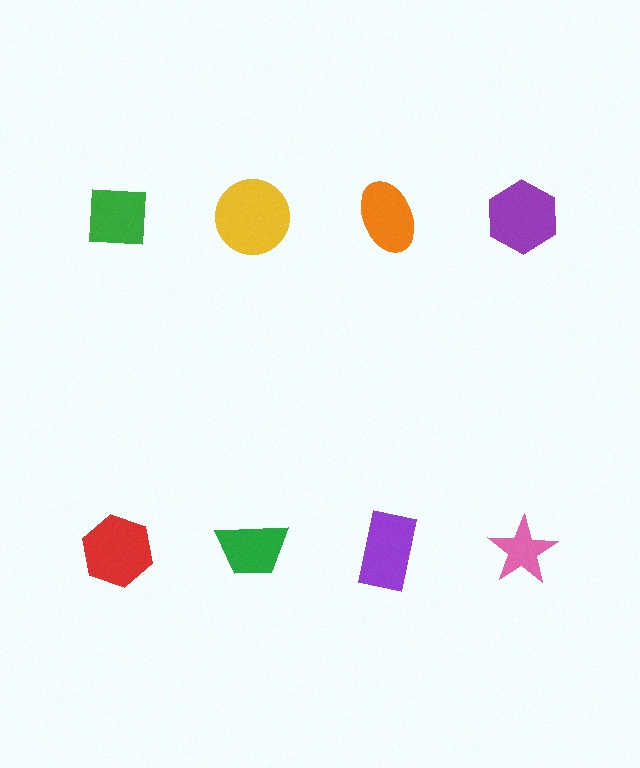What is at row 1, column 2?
A yellow circle.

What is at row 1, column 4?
A purple hexagon.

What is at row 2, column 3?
A purple rectangle.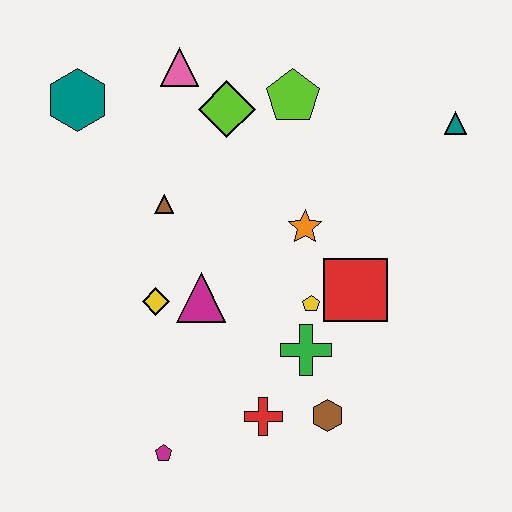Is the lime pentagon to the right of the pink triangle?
Yes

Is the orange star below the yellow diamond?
No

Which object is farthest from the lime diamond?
The magenta pentagon is farthest from the lime diamond.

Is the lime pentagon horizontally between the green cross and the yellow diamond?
Yes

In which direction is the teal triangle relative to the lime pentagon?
The teal triangle is to the right of the lime pentagon.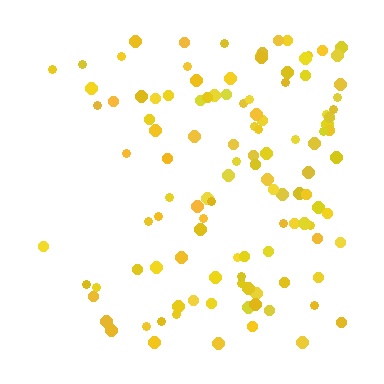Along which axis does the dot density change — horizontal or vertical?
Horizontal.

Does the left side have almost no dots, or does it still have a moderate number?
Still a moderate number, just noticeably fewer than the right.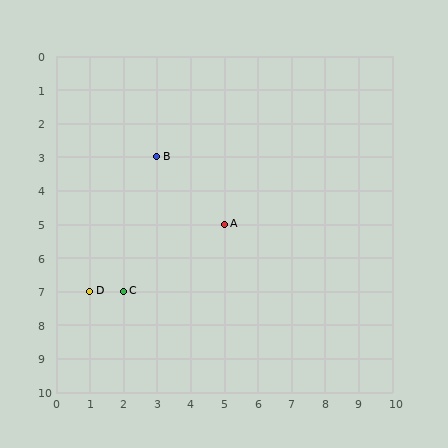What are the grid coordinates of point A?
Point A is at grid coordinates (5, 5).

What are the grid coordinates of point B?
Point B is at grid coordinates (3, 3).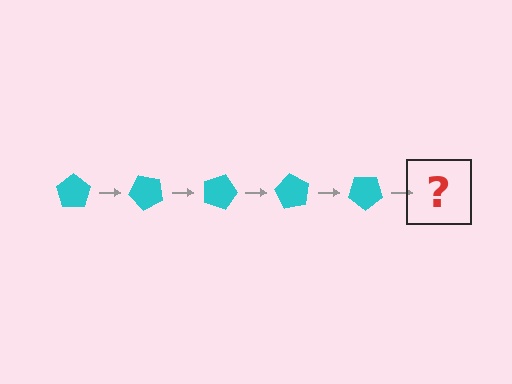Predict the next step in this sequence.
The next step is a cyan pentagon rotated 225 degrees.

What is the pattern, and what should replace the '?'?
The pattern is that the pentagon rotates 45 degrees each step. The '?' should be a cyan pentagon rotated 225 degrees.